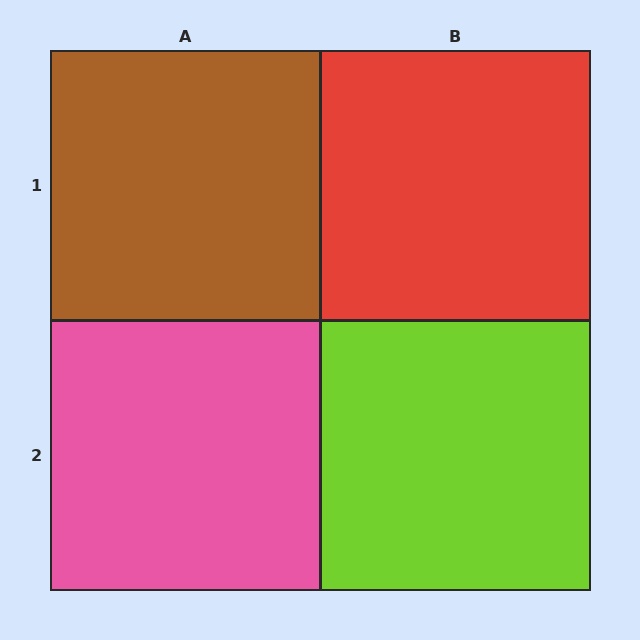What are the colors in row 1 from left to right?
Brown, red.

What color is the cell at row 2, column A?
Pink.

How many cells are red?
1 cell is red.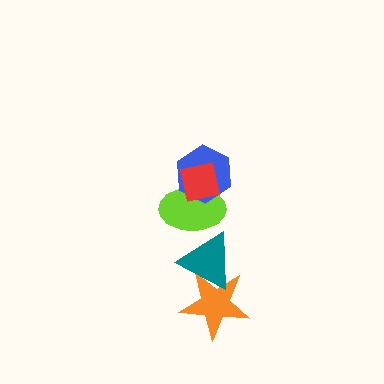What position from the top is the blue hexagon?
The blue hexagon is 2nd from the top.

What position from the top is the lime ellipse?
The lime ellipse is 3rd from the top.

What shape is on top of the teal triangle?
The lime ellipse is on top of the teal triangle.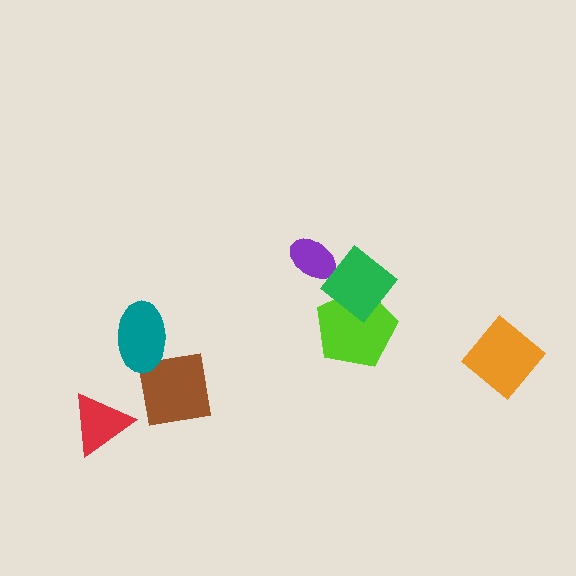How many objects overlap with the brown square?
1 object overlaps with the brown square.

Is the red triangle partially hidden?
No, no other shape covers it.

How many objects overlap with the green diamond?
2 objects overlap with the green diamond.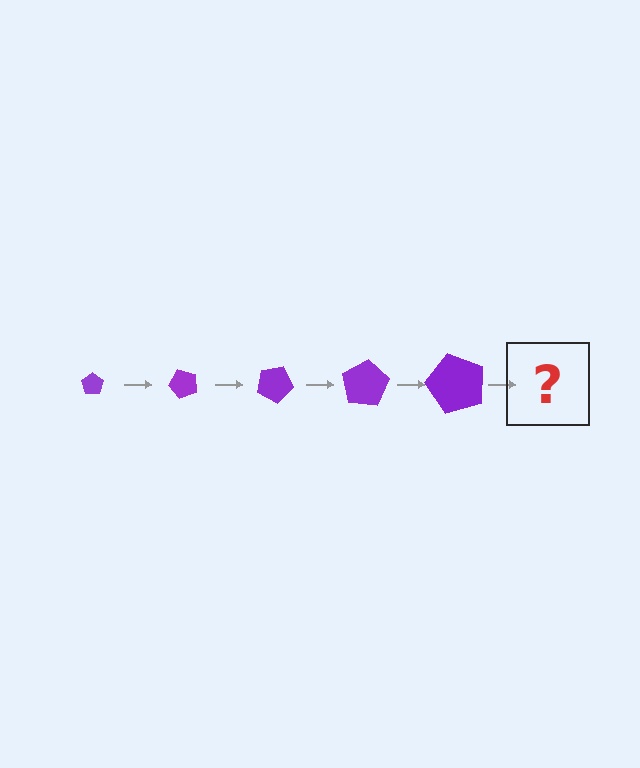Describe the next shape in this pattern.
It should be a pentagon, larger than the previous one and rotated 250 degrees from the start.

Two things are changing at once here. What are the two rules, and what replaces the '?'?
The two rules are that the pentagon grows larger each step and it rotates 50 degrees each step. The '?' should be a pentagon, larger than the previous one and rotated 250 degrees from the start.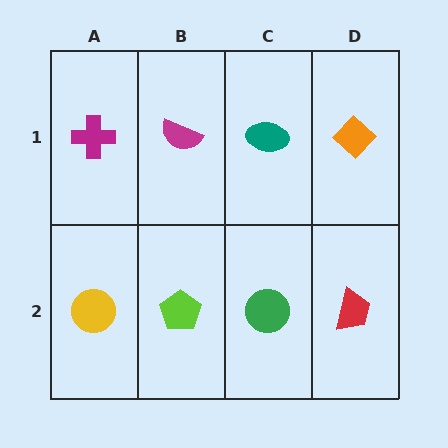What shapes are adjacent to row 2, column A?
A magenta cross (row 1, column A), a lime pentagon (row 2, column B).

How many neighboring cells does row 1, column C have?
3.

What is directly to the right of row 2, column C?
A red trapezoid.